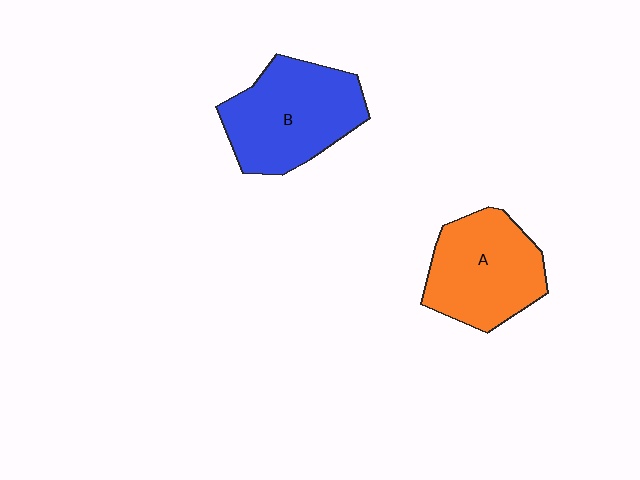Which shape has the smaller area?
Shape A (orange).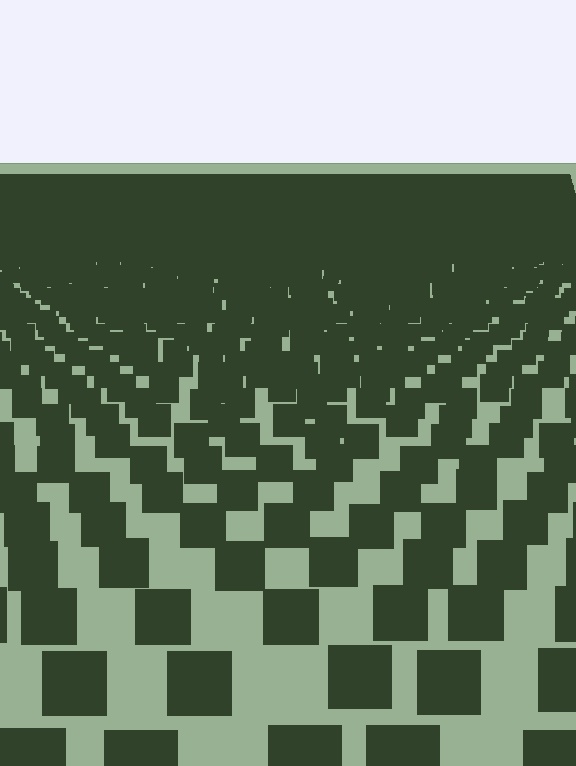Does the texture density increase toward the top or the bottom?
Density increases toward the top.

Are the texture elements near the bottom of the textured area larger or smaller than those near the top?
Larger. Near the bottom, elements are closer to the viewer and appear at a bigger on-screen size.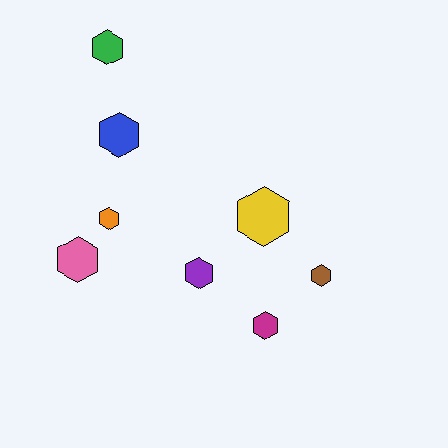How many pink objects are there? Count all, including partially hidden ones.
There is 1 pink object.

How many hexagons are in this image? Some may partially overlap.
There are 8 hexagons.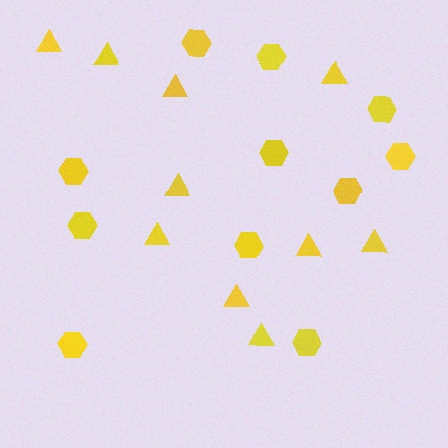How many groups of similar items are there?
There are 2 groups: one group of triangles (10) and one group of hexagons (11).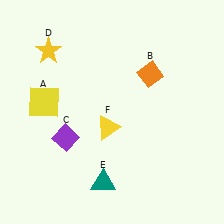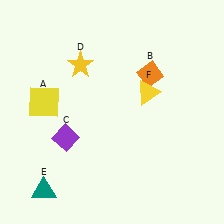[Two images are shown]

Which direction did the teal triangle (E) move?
The teal triangle (E) moved left.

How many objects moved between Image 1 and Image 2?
3 objects moved between the two images.